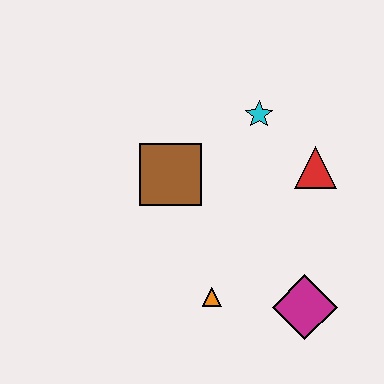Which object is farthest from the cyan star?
The magenta diamond is farthest from the cyan star.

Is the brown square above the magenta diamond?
Yes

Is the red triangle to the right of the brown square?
Yes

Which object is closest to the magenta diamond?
The orange triangle is closest to the magenta diamond.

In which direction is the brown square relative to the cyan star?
The brown square is to the left of the cyan star.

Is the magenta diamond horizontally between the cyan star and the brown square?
No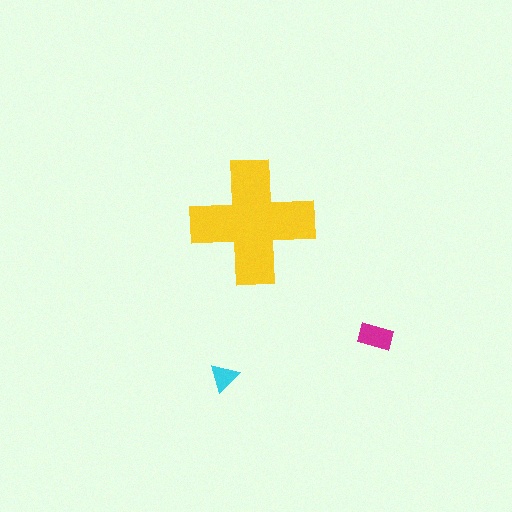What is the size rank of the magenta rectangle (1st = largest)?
2nd.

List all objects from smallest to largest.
The cyan triangle, the magenta rectangle, the yellow cross.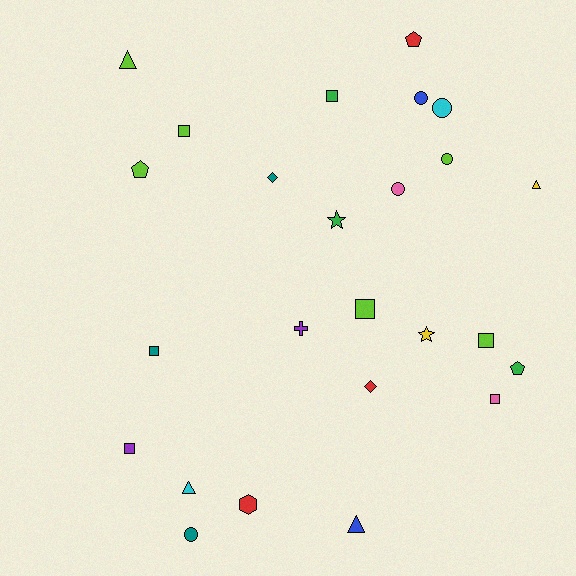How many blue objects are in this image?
There are 2 blue objects.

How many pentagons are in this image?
There are 3 pentagons.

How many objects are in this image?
There are 25 objects.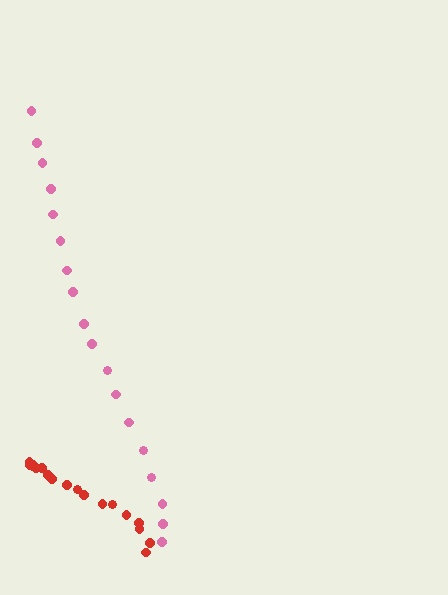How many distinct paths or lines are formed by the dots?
There are 2 distinct paths.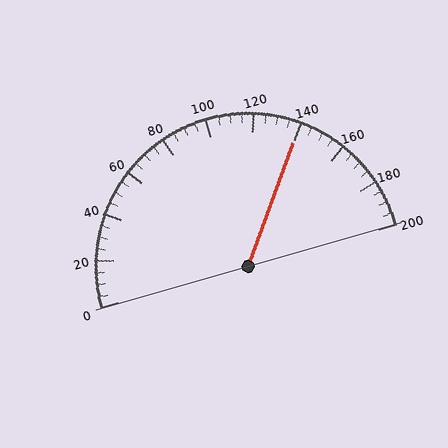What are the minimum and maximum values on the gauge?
The gauge ranges from 0 to 200.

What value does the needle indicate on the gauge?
The needle indicates approximately 140.